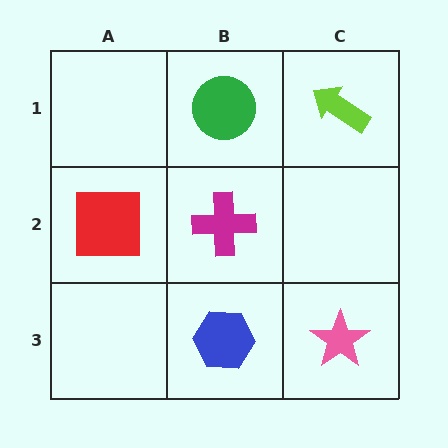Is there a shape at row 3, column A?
No, that cell is empty.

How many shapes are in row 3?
2 shapes.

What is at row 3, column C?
A pink star.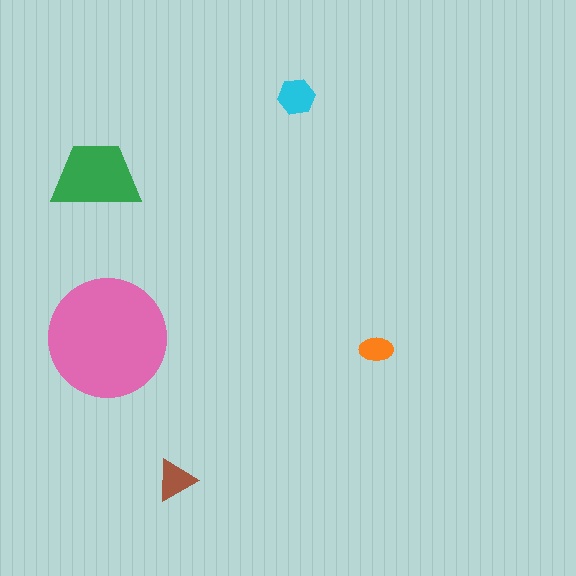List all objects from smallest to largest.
The orange ellipse, the brown triangle, the cyan hexagon, the green trapezoid, the pink circle.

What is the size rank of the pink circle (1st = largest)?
1st.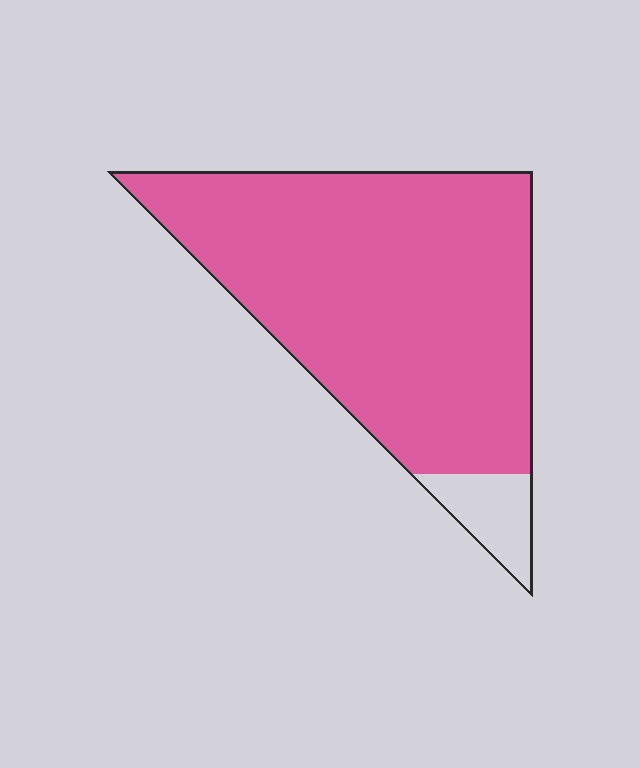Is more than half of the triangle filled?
Yes.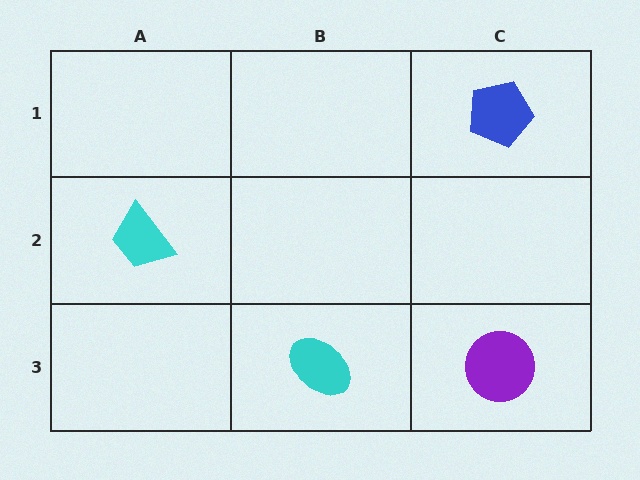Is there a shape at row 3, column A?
No, that cell is empty.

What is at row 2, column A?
A cyan trapezoid.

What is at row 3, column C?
A purple circle.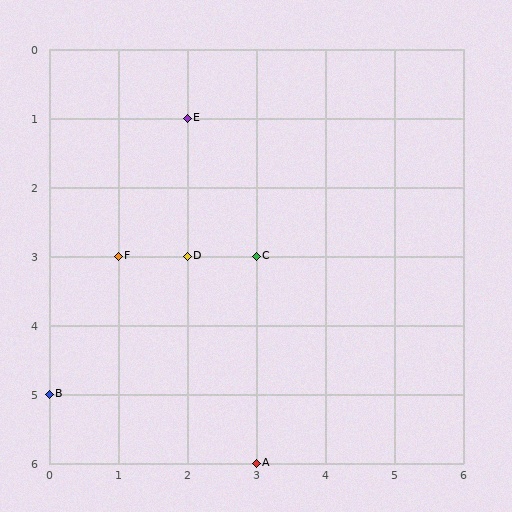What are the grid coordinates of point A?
Point A is at grid coordinates (3, 6).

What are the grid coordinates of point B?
Point B is at grid coordinates (0, 5).